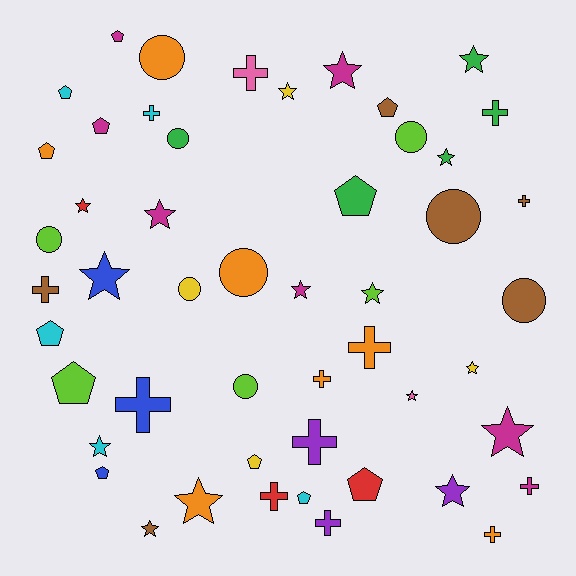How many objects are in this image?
There are 50 objects.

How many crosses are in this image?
There are 13 crosses.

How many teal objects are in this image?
There are no teal objects.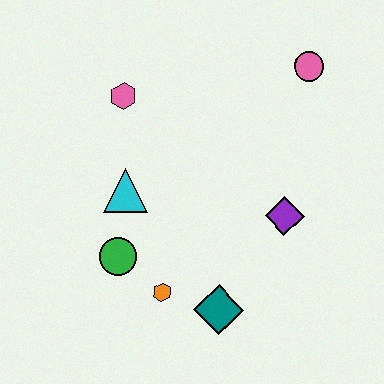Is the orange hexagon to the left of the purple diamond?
Yes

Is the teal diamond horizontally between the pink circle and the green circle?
Yes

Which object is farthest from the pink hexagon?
The teal diamond is farthest from the pink hexagon.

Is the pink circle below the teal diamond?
No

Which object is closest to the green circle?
The orange hexagon is closest to the green circle.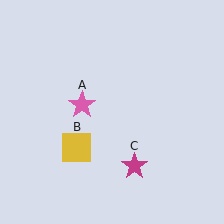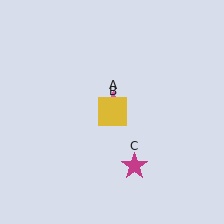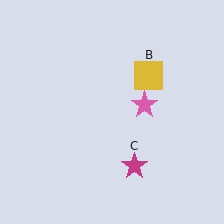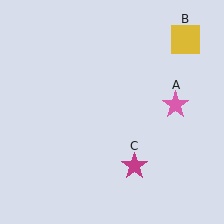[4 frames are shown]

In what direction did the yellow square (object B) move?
The yellow square (object B) moved up and to the right.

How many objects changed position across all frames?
2 objects changed position: pink star (object A), yellow square (object B).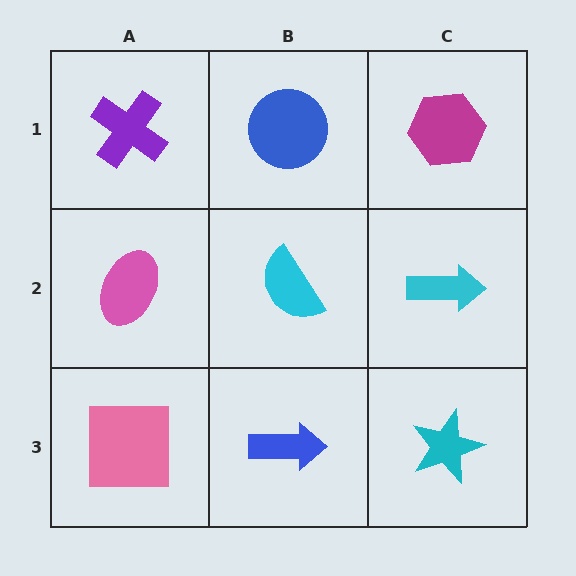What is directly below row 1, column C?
A cyan arrow.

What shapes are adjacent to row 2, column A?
A purple cross (row 1, column A), a pink square (row 3, column A), a cyan semicircle (row 2, column B).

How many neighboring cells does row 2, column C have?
3.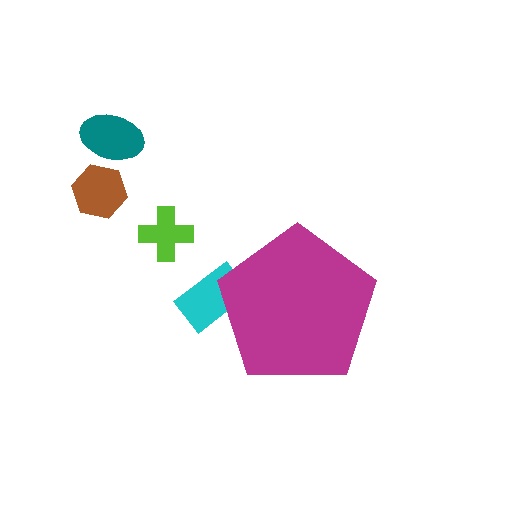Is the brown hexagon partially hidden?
No, the brown hexagon is fully visible.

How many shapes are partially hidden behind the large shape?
1 shape is partially hidden.